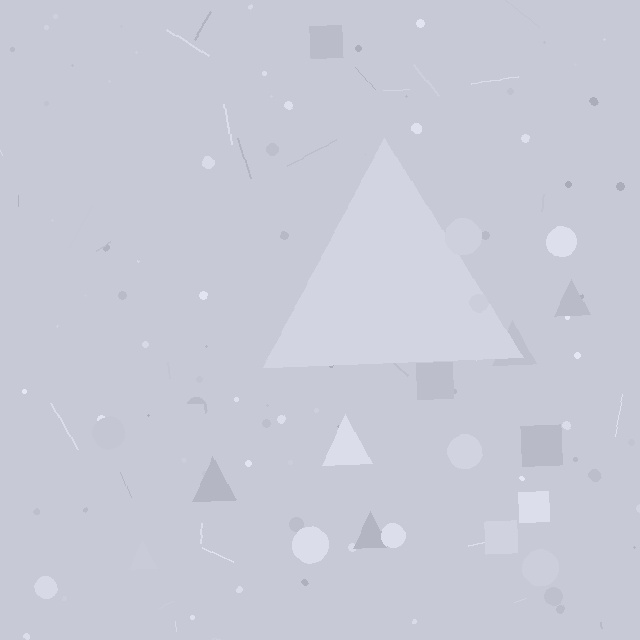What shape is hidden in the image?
A triangle is hidden in the image.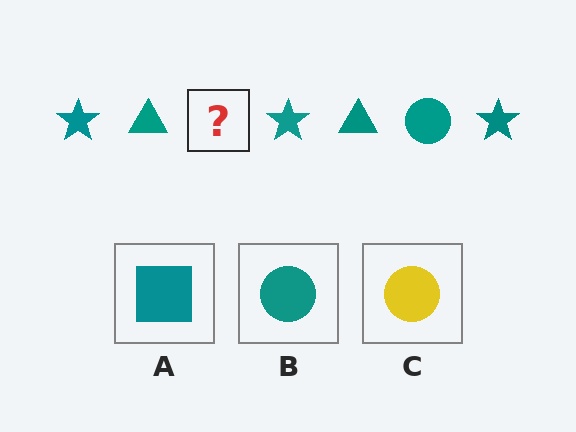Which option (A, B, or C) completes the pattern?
B.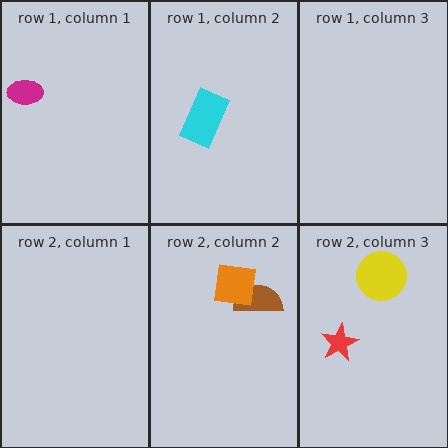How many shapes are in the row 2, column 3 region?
2.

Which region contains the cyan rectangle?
The row 1, column 2 region.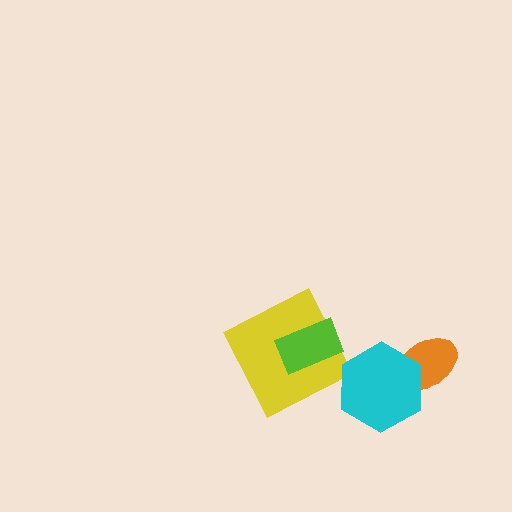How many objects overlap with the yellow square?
1 object overlaps with the yellow square.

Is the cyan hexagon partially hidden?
No, no other shape covers it.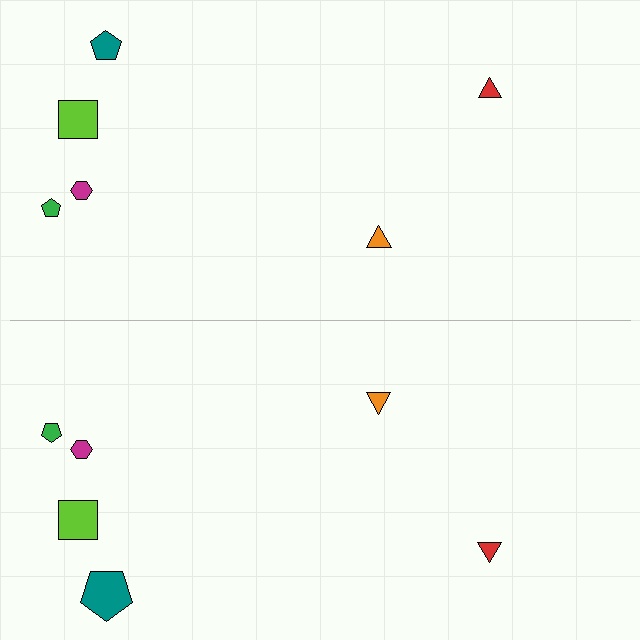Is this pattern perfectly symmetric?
No, the pattern is not perfectly symmetric. The teal pentagon on the bottom side has a different size than its mirror counterpart.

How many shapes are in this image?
There are 12 shapes in this image.